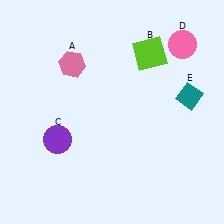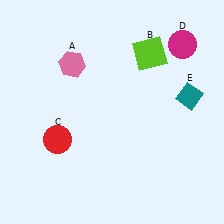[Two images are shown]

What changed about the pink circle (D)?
In Image 1, D is pink. In Image 2, it changed to magenta.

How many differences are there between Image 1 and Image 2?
There are 2 differences between the two images.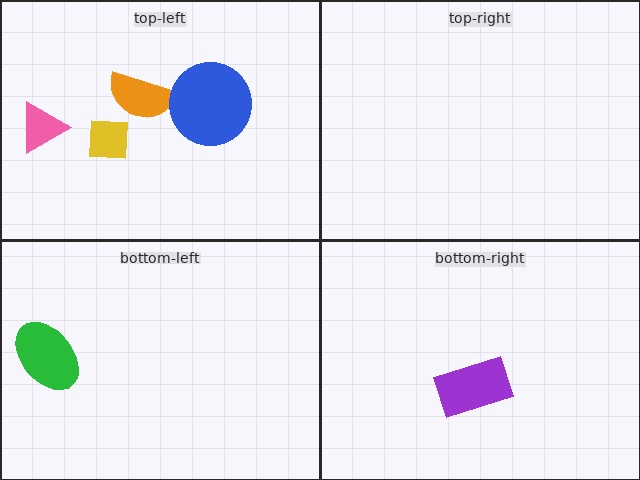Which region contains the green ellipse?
The bottom-left region.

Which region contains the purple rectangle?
The bottom-right region.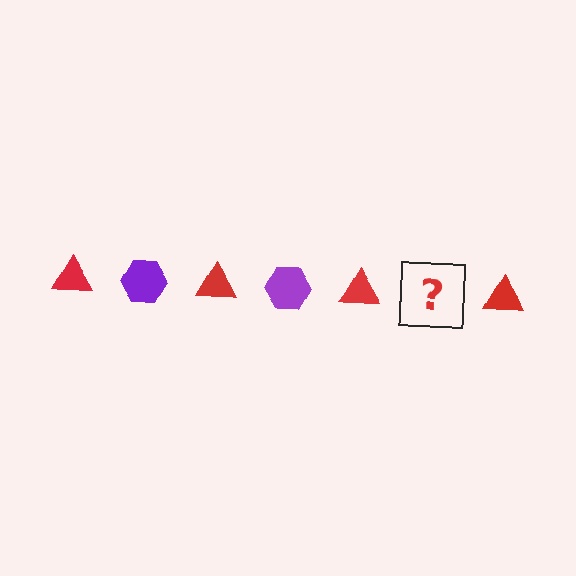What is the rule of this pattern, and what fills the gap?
The rule is that the pattern alternates between red triangle and purple hexagon. The gap should be filled with a purple hexagon.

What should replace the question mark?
The question mark should be replaced with a purple hexagon.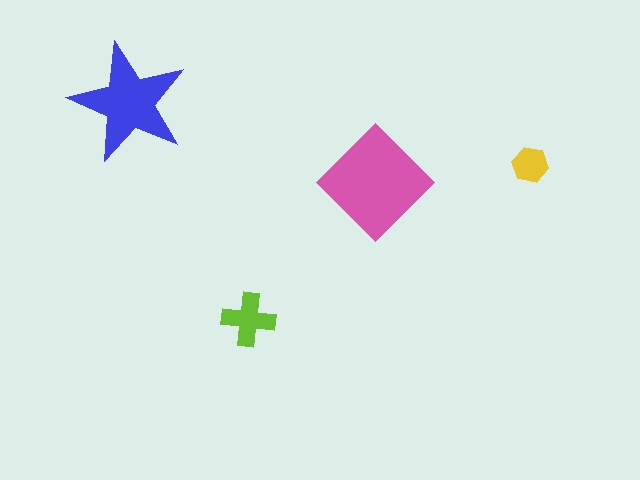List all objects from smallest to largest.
The yellow hexagon, the lime cross, the blue star, the pink diamond.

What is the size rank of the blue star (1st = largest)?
2nd.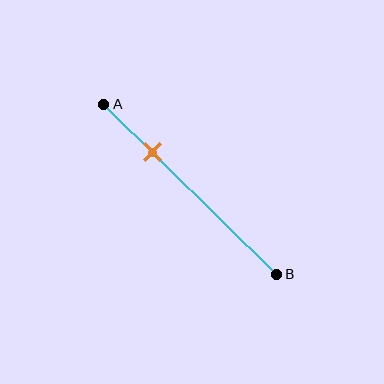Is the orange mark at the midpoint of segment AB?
No, the mark is at about 30% from A, not at the 50% midpoint.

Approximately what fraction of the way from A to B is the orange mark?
The orange mark is approximately 30% of the way from A to B.